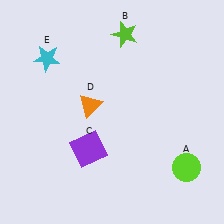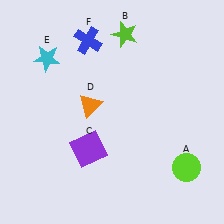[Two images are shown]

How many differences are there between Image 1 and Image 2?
There is 1 difference between the two images.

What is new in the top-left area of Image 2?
A blue cross (F) was added in the top-left area of Image 2.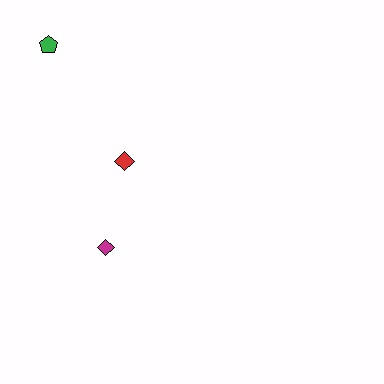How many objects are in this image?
There are 3 objects.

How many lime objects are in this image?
There are no lime objects.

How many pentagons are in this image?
There is 1 pentagon.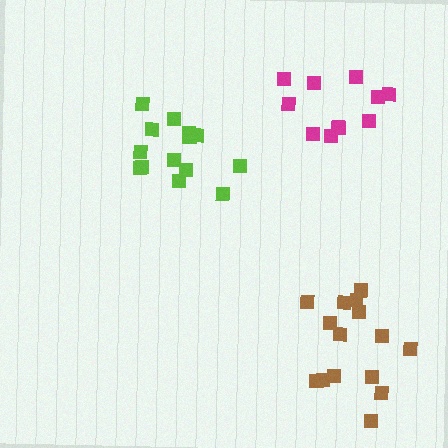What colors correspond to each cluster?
The clusters are colored: magenta, lime, brown.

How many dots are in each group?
Group 1: 11 dots, Group 2: 14 dots, Group 3: 15 dots (40 total).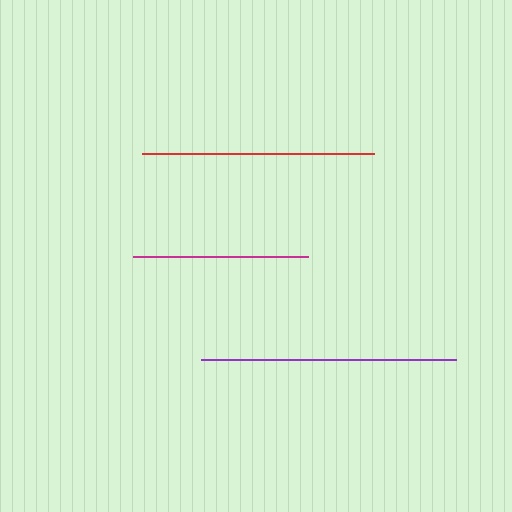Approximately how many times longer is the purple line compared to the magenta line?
The purple line is approximately 1.5 times the length of the magenta line.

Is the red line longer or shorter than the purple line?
The purple line is longer than the red line.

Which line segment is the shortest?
The magenta line is the shortest at approximately 175 pixels.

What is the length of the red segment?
The red segment is approximately 232 pixels long.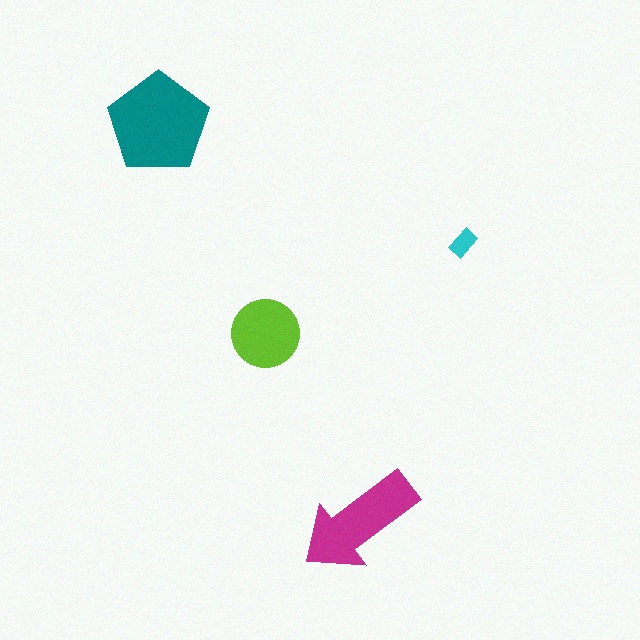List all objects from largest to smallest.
The teal pentagon, the magenta arrow, the lime circle, the cyan rectangle.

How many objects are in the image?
There are 4 objects in the image.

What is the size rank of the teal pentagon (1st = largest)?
1st.